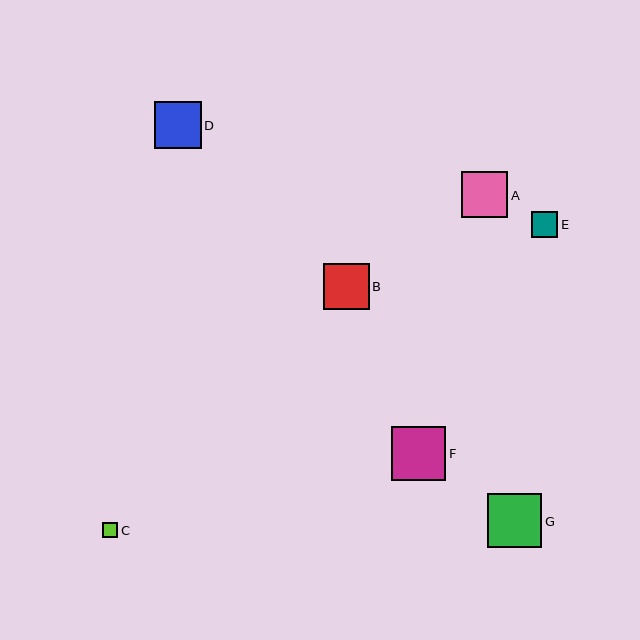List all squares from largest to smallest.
From largest to smallest: G, F, D, B, A, E, C.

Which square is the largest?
Square G is the largest with a size of approximately 54 pixels.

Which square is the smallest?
Square C is the smallest with a size of approximately 16 pixels.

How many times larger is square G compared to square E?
Square G is approximately 2.1 times the size of square E.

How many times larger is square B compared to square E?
Square B is approximately 1.8 times the size of square E.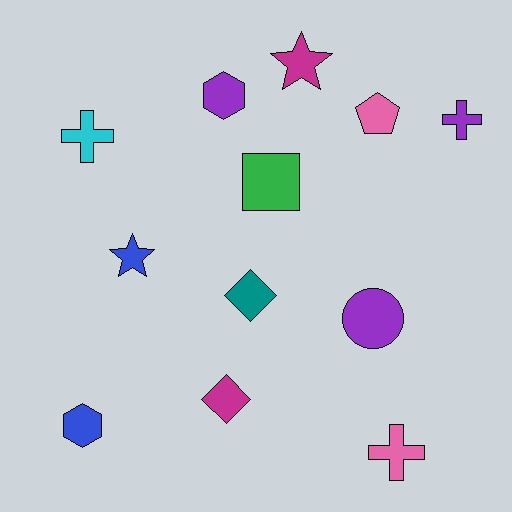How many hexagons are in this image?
There are 2 hexagons.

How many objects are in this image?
There are 12 objects.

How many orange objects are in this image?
There are no orange objects.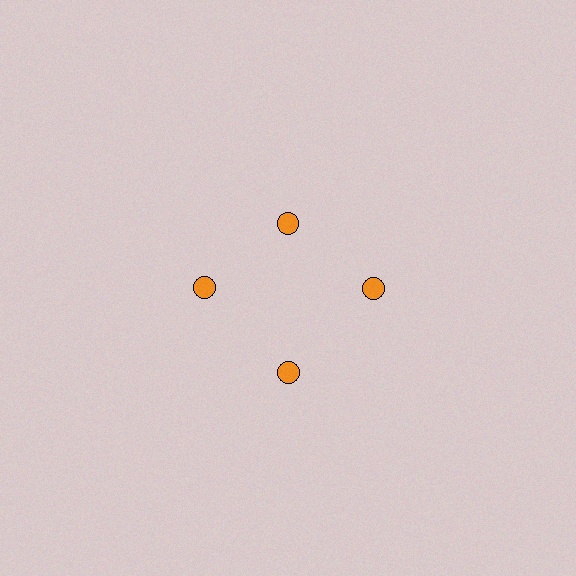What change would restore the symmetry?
The symmetry would be restored by moving it outward, back onto the ring so that all 4 circles sit at equal angles and equal distance from the center.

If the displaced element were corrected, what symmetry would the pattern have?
It would have 4-fold rotational symmetry — the pattern would map onto itself every 90 degrees.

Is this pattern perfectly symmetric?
No. The 4 orange circles are arranged in a ring, but one element near the 12 o'clock position is pulled inward toward the center, breaking the 4-fold rotational symmetry.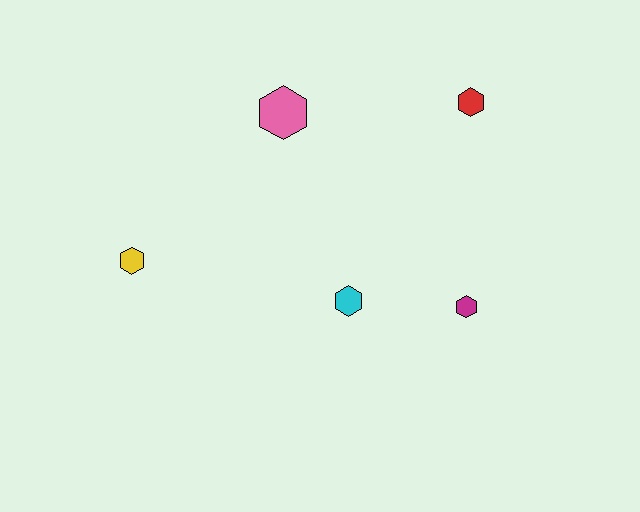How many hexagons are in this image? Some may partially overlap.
There are 5 hexagons.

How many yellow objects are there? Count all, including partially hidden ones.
There is 1 yellow object.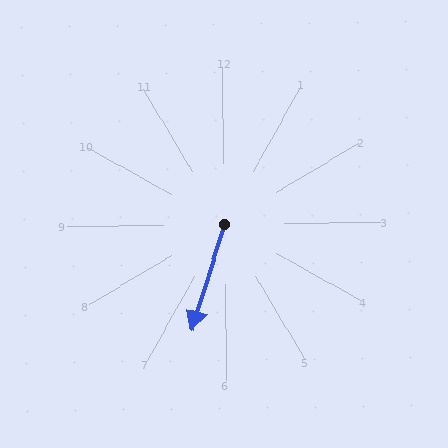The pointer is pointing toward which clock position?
Roughly 7 o'clock.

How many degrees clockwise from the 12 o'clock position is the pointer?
Approximately 198 degrees.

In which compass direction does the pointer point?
South.